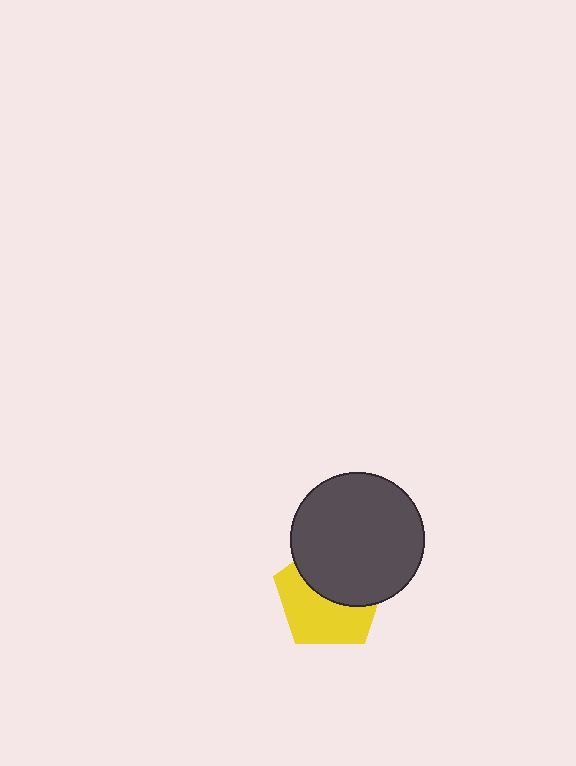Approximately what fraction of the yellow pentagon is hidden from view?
Roughly 48% of the yellow pentagon is hidden behind the dark gray circle.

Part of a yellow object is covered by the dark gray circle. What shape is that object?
It is a pentagon.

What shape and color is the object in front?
The object in front is a dark gray circle.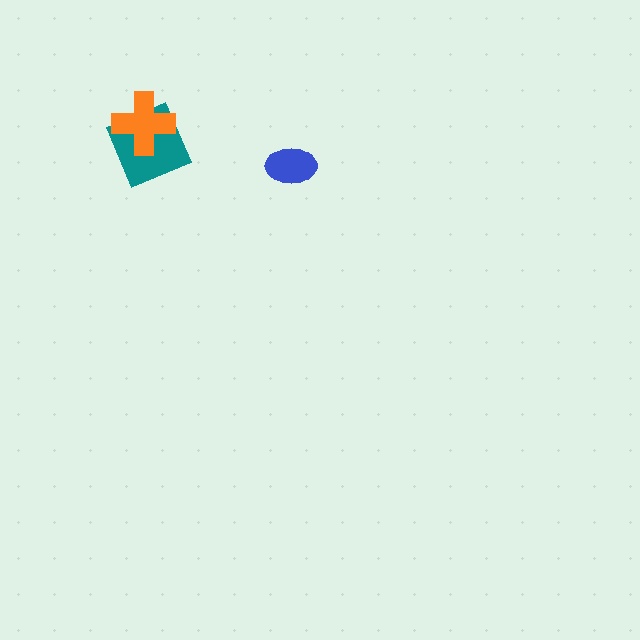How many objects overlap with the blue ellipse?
0 objects overlap with the blue ellipse.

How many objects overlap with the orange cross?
1 object overlaps with the orange cross.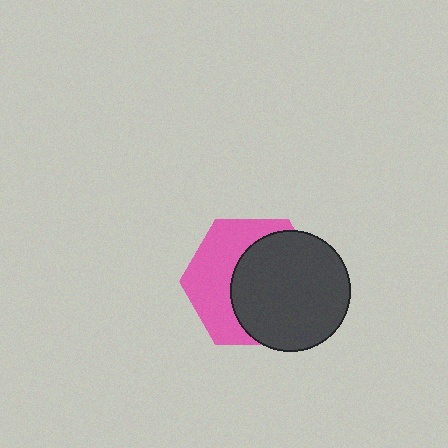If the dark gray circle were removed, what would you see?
You would see the complete pink hexagon.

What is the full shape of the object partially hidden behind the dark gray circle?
The partially hidden object is a pink hexagon.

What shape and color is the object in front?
The object in front is a dark gray circle.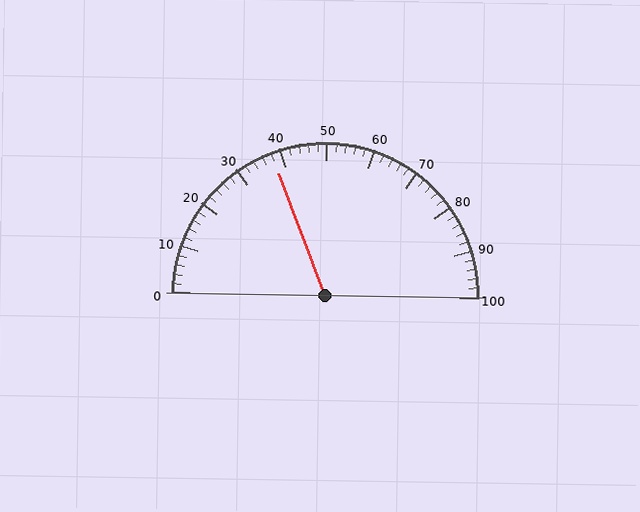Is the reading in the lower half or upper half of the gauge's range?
The reading is in the lower half of the range (0 to 100).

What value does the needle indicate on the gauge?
The needle indicates approximately 38.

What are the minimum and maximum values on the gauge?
The gauge ranges from 0 to 100.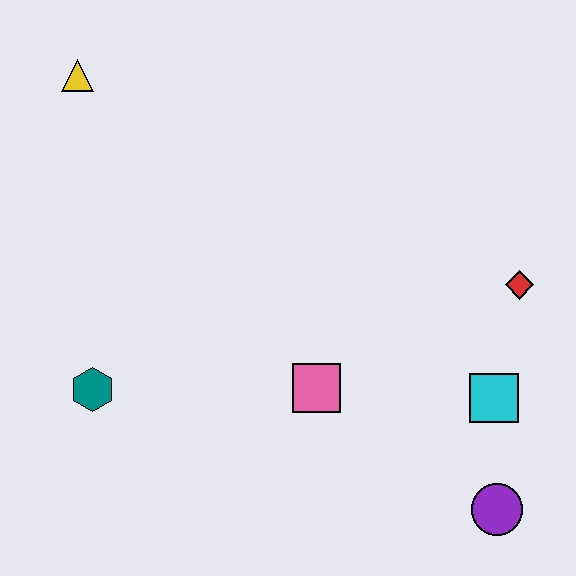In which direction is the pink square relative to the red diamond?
The pink square is to the left of the red diamond.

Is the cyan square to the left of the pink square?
No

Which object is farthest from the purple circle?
The yellow triangle is farthest from the purple circle.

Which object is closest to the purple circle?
The cyan square is closest to the purple circle.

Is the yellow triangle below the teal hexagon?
No